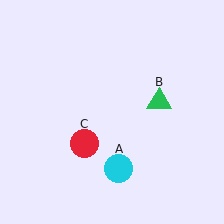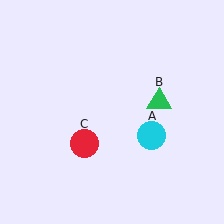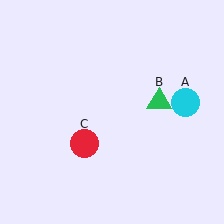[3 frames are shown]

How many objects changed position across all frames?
1 object changed position: cyan circle (object A).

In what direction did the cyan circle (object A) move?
The cyan circle (object A) moved up and to the right.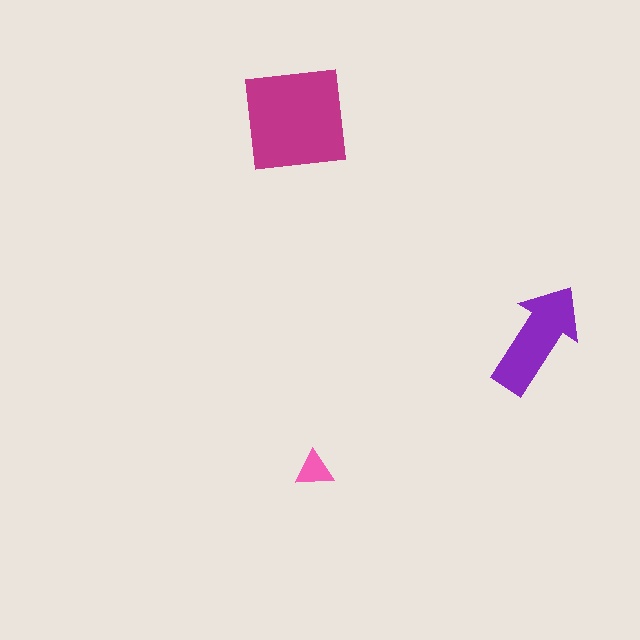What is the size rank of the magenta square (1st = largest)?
1st.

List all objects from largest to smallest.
The magenta square, the purple arrow, the pink triangle.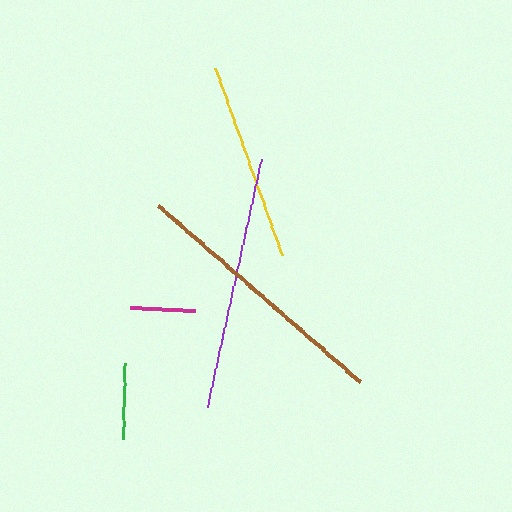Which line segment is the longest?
The brown line is the longest at approximately 268 pixels.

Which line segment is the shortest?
The magenta line is the shortest at approximately 65 pixels.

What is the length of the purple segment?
The purple segment is approximately 254 pixels long.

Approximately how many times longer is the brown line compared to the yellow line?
The brown line is approximately 1.3 times the length of the yellow line.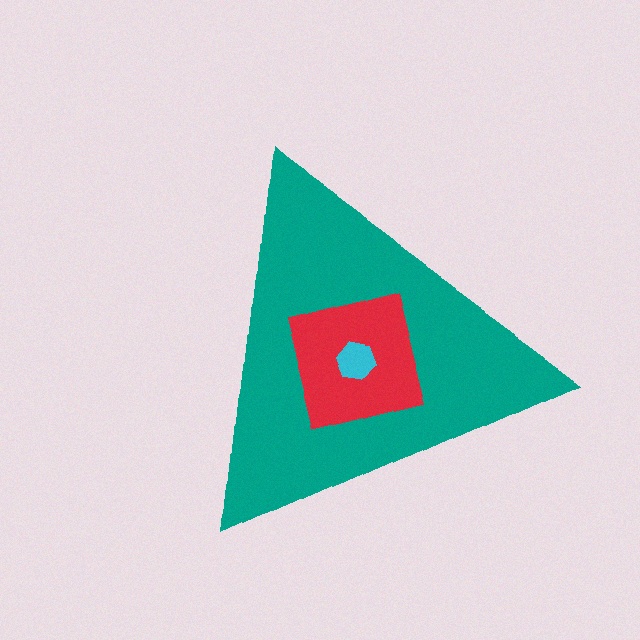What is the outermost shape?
The teal triangle.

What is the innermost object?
The cyan hexagon.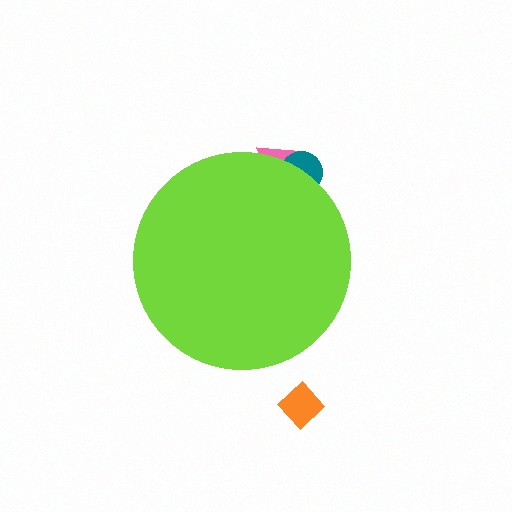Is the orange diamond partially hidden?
No, the orange diamond is fully visible.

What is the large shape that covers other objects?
A lime circle.